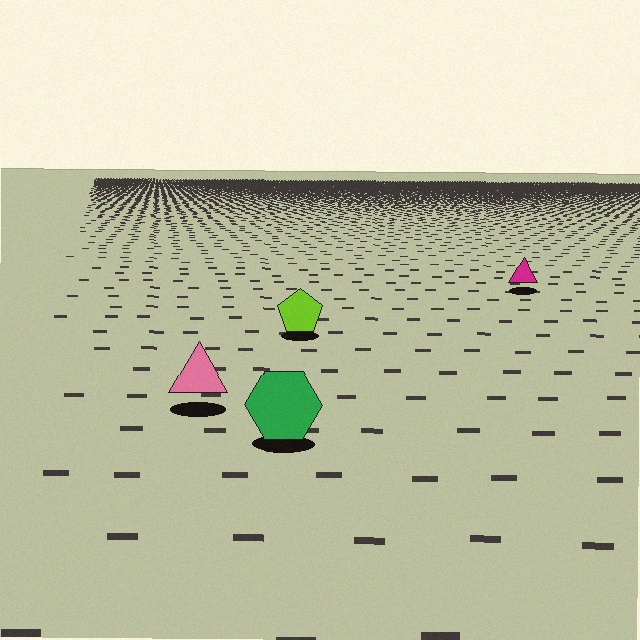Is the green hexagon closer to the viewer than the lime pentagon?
Yes. The green hexagon is closer — you can tell from the texture gradient: the ground texture is coarser near it.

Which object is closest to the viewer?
The green hexagon is closest. The texture marks near it are larger and more spread out.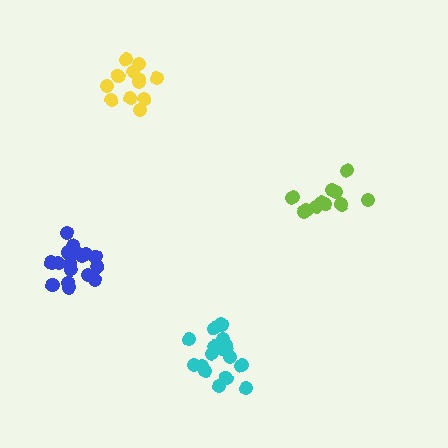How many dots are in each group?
Group 1: 12 dots, Group 2: 17 dots, Group 3: 11 dots, Group 4: 17 dots (57 total).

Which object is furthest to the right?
The lime cluster is rightmost.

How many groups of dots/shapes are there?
There are 4 groups.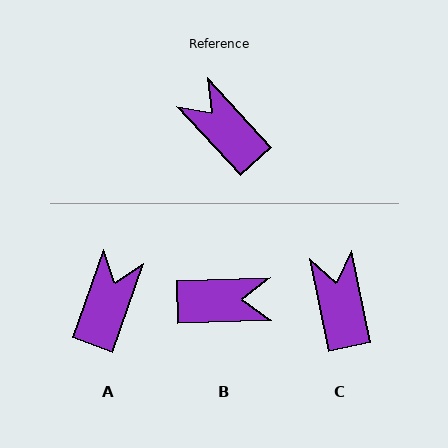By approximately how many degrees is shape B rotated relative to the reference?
Approximately 131 degrees clockwise.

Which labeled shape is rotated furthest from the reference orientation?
B, about 131 degrees away.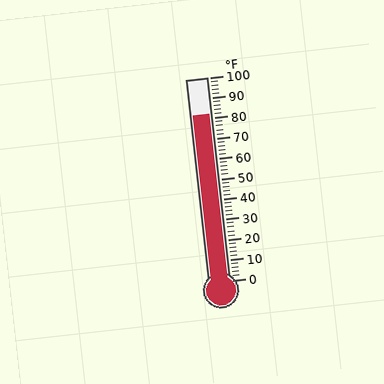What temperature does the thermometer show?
The thermometer shows approximately 82°F.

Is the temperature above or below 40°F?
The temperature is above 40°F.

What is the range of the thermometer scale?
The thermometer scale ranges from 0°F to 100°F.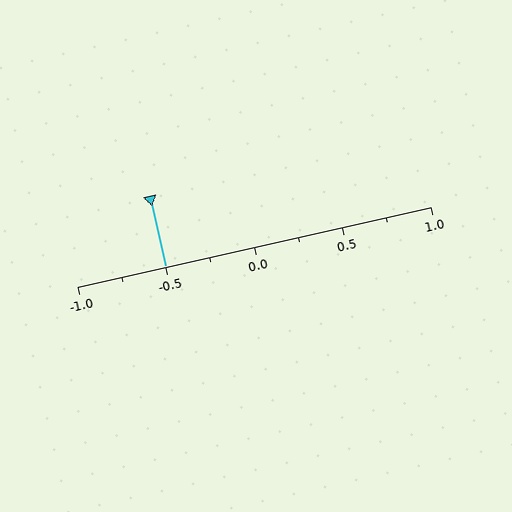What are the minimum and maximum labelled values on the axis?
The axis runs from -1.0 to 1.0.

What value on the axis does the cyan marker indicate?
The marker indicates approximately -0.5.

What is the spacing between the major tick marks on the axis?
The major ticks are spaced 0.5 apart.